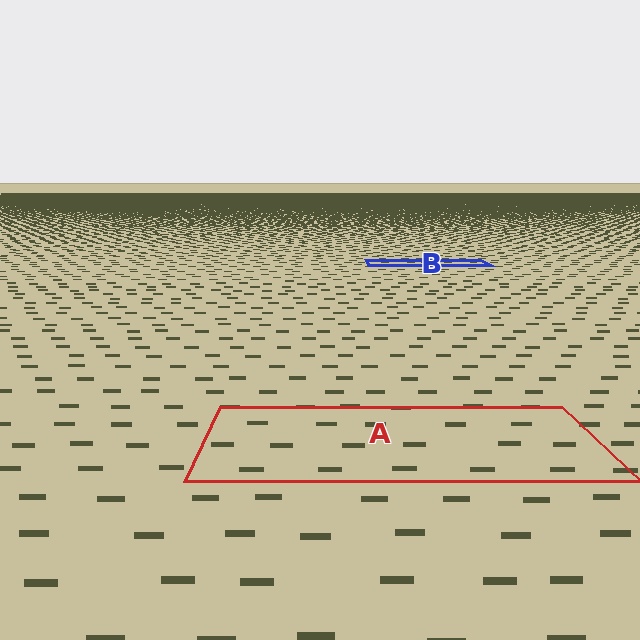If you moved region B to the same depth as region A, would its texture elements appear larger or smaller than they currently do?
They would appear larger. At a closer depth, the same texture elements are projected at a bigger on-screen size.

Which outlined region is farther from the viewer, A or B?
Region B is farther from the viewer — the texture elements inside it appear smaller and more densely packed.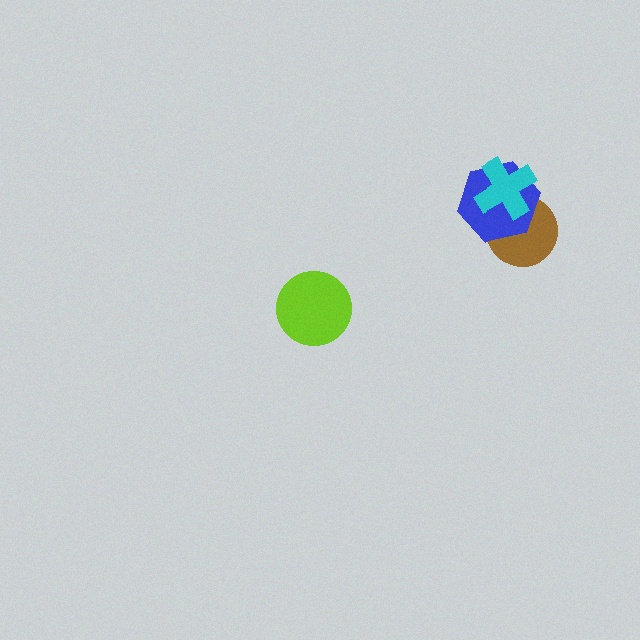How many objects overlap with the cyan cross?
2 objects overlap with the cyan cross.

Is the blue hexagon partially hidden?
Yes, it is partially covered by another shape.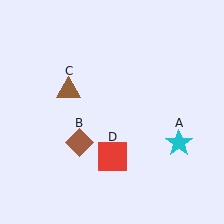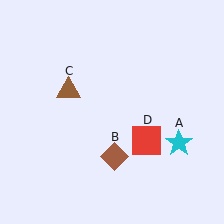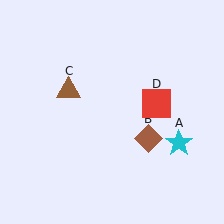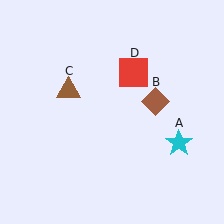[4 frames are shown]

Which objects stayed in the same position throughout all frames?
Cyan star (object A) and brown triangle (object C) remained stationary.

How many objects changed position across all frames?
2 objects changed position: brown diamond (object B), red square (object D).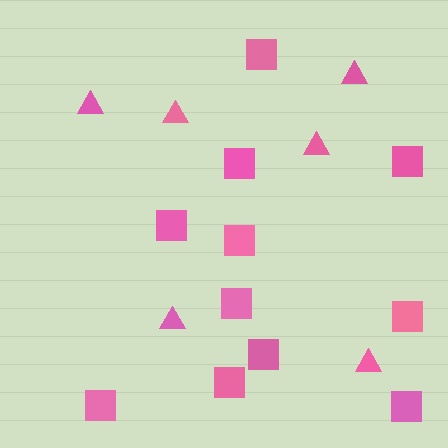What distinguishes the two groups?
There are 2 groups: one group of triangles (6) and one group of squares (11).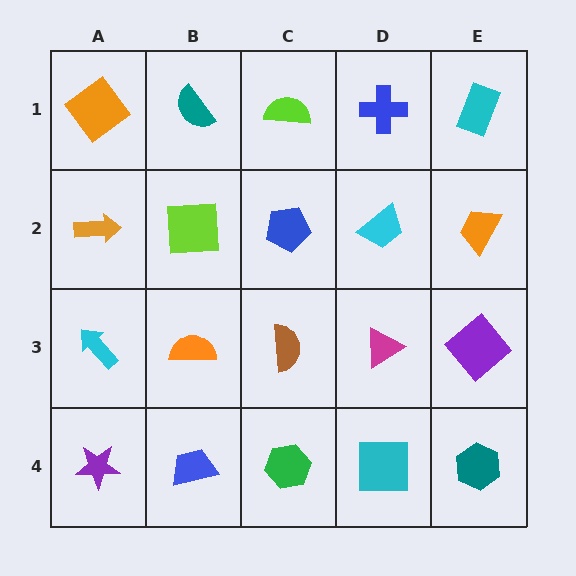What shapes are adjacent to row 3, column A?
An orange arrow (row 2, column A), a purple star (row 4, column A), an orange semicircle (row 3, column B).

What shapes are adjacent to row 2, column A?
An orange diamond (row 1, column A), a cyan arrow (row 3, column A), a lime square (row 2, column B).